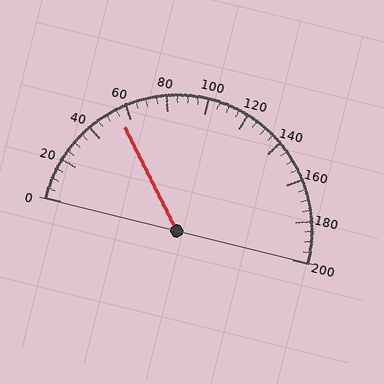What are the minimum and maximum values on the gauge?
The gauge ranges from 0 to 200.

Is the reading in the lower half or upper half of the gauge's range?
The reading is in the lower half of the range (0 to 200).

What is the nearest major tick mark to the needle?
The nearest major tick mark is 60.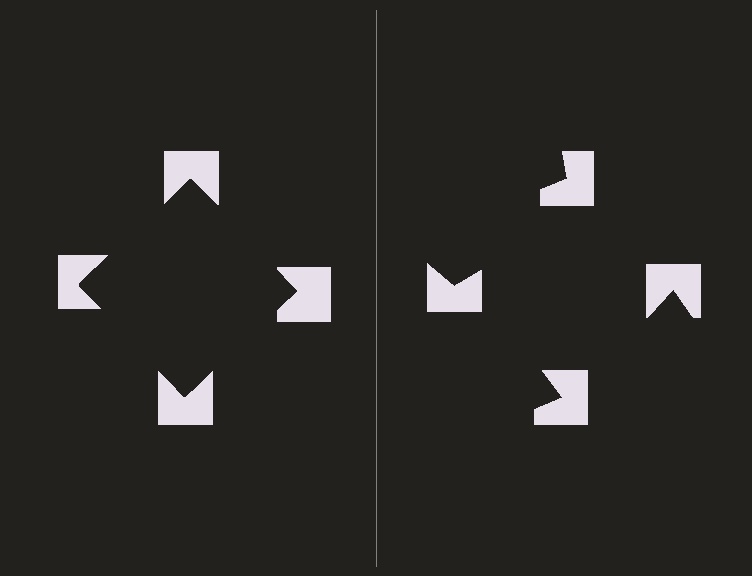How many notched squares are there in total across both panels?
8 — 4 on each side.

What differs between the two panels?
The notched squares are positioned identically on both sides; only the wedge orientations differ. On the left they align to a square; on the right they are misaligned.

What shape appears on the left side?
An illusory square.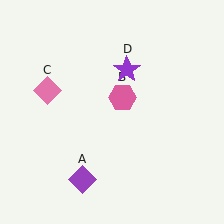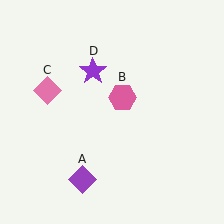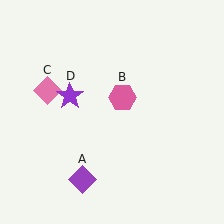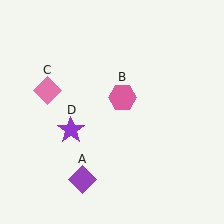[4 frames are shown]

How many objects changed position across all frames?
1 object changed position: purple star (object D).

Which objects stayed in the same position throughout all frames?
Purple diamond (object A) and pink hexagon (object B) and pink diamond (object C) remained stationary.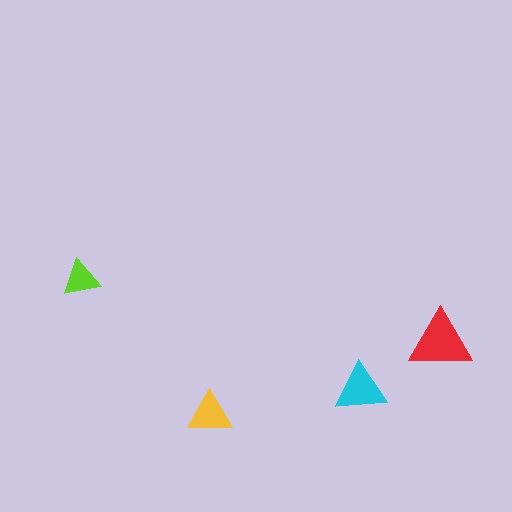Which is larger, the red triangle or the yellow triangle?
The red one.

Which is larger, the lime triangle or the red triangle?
The red one.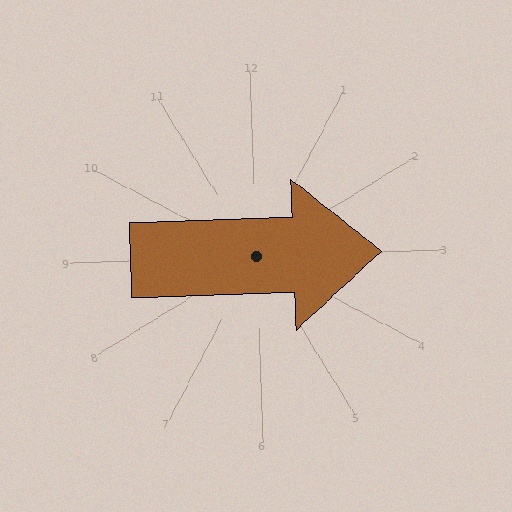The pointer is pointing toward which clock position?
Roughly 3 o'clock.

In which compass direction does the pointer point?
East.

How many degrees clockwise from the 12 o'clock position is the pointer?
Approximately 90 degrees.